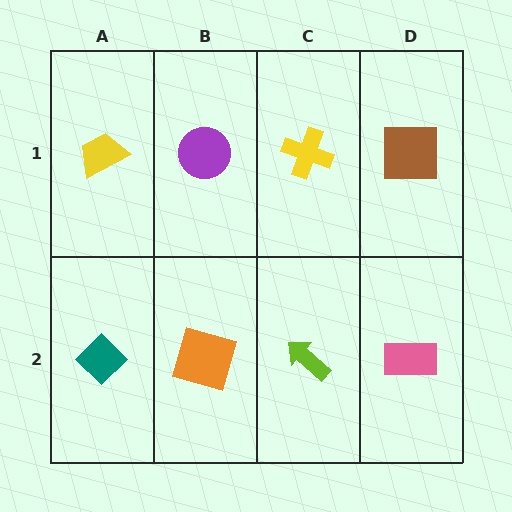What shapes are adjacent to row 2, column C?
A yellow cross (row 1, column C), an orange square (row 2, column B), a pink rectangle (row 2, column D).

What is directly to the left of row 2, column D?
A lime arrow.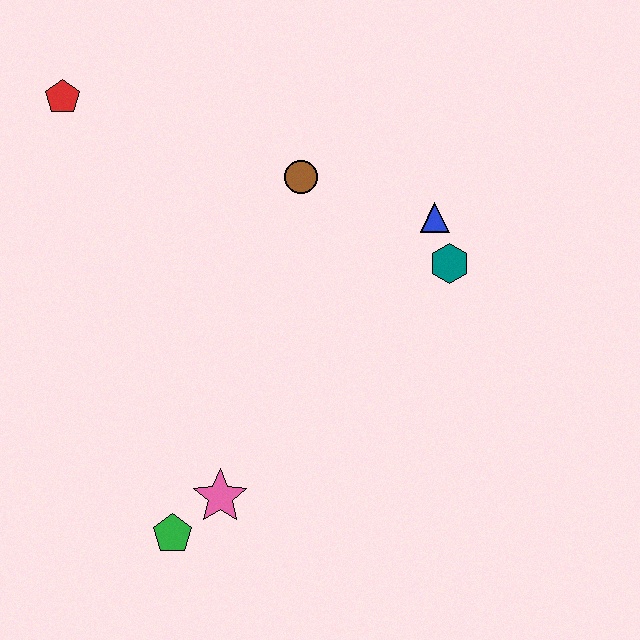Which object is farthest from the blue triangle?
The green pentagon is farthest from the blue triangle.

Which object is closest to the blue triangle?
The teal hexagon is closest to the blue triangle.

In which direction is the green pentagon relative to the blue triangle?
The green pentagon is below the blue triangle.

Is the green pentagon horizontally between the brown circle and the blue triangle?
No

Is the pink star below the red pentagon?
Yes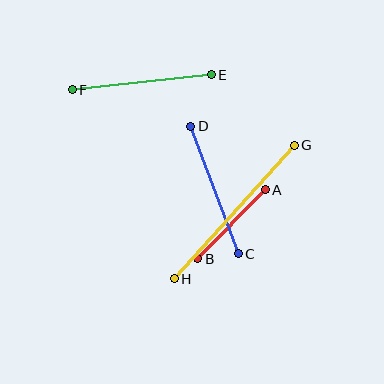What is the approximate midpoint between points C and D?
The midpoint is at approximately (214, 190) pixels.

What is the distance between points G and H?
The distance is approximately 179 pixels.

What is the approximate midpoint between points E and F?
The midpoint is at approximately (142, 82) pixels.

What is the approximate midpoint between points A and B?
The midpoint is at approximately (232, 224) pixels.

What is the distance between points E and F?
The distance is approximately 140 pixels.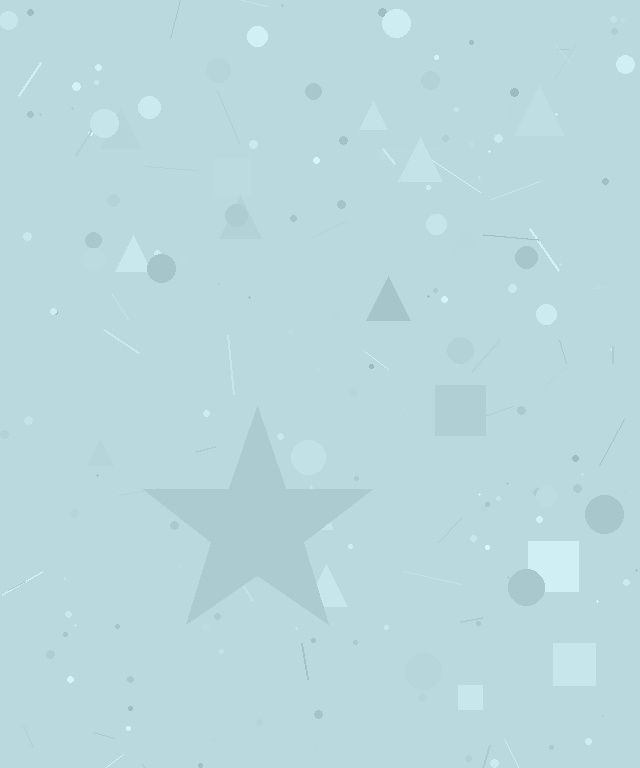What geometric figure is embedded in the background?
A star is embedded in the background.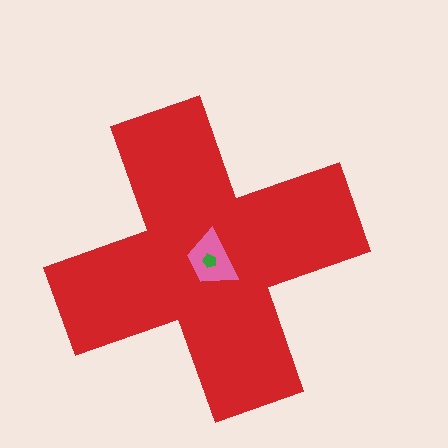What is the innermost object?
The green pentagon.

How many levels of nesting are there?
3.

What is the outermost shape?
The red cross.